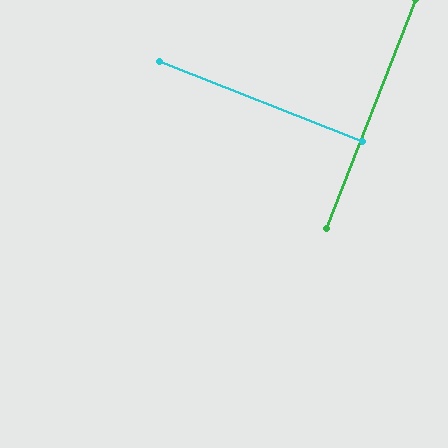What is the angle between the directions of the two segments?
Approximately 90 degrees.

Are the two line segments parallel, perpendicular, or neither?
Perpendicular — they meet at approximately 90°.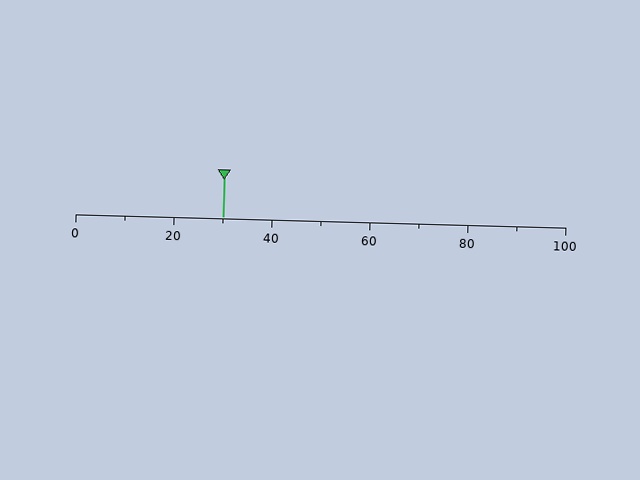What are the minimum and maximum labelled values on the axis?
The axis runs from 0 to 100.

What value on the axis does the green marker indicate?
The marker indicates approximately 30.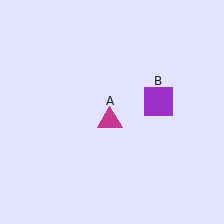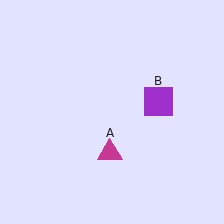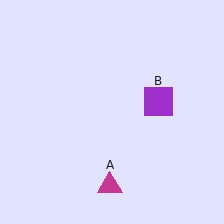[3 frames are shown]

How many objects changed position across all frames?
1 object changed position: magenta triangle (object A).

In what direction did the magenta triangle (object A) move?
The magenta triangle (object A) moved down.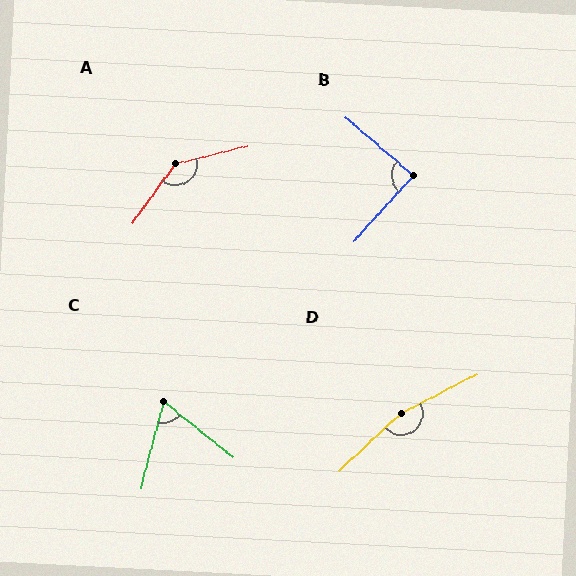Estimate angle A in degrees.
Approximately 140 degrees.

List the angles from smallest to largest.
C (66°), B (89°), A (140°), D (164°).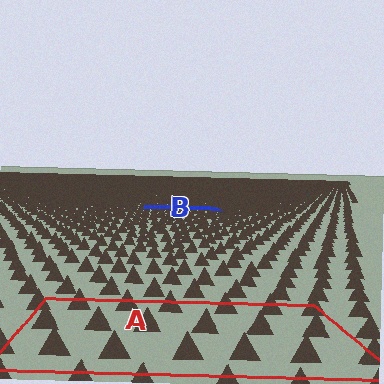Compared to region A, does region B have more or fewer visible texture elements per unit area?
Region B has more texture elements per unit area — they are packed more densely because it is farther away.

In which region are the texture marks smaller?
The texture marks are smaller in region B, because it is farther away.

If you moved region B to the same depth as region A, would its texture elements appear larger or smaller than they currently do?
They would appear larger. At a closer depth, the same texture elements are projected at a bigger on-screen size.